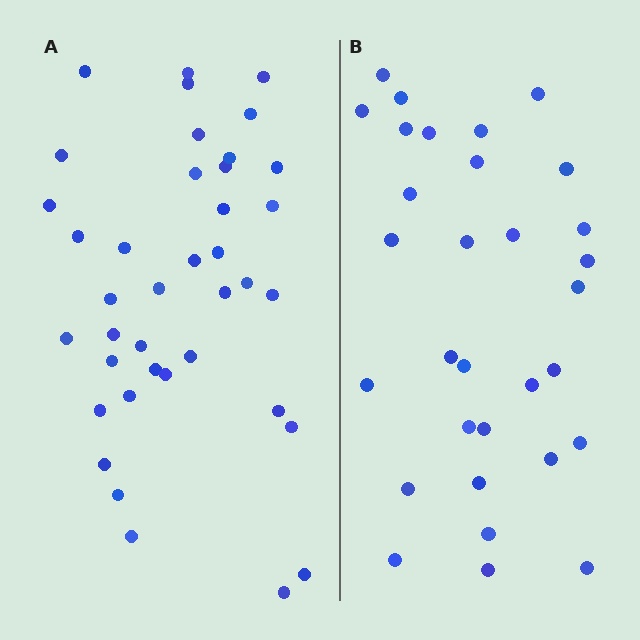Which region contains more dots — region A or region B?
Region A (the left region) has more dots.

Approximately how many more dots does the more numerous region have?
Region A has roughly 8 or so more dots than region B.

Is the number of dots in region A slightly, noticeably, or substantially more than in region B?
Region A has noticeably more, but not dramatically so. The ratio is roughly 1.3 to 1.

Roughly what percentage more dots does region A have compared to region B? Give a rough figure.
About 25% more.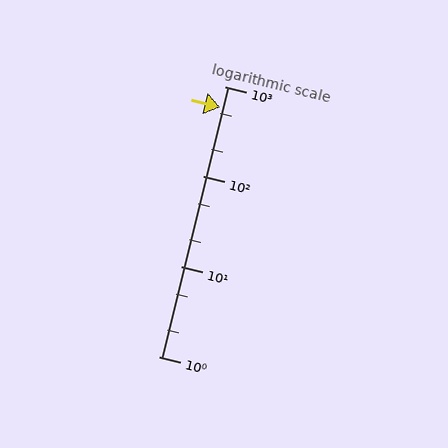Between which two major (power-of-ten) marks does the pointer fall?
The pointer is between 100 and 1000.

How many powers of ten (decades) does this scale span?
The scale spans 3 decades, from 1 to 1000.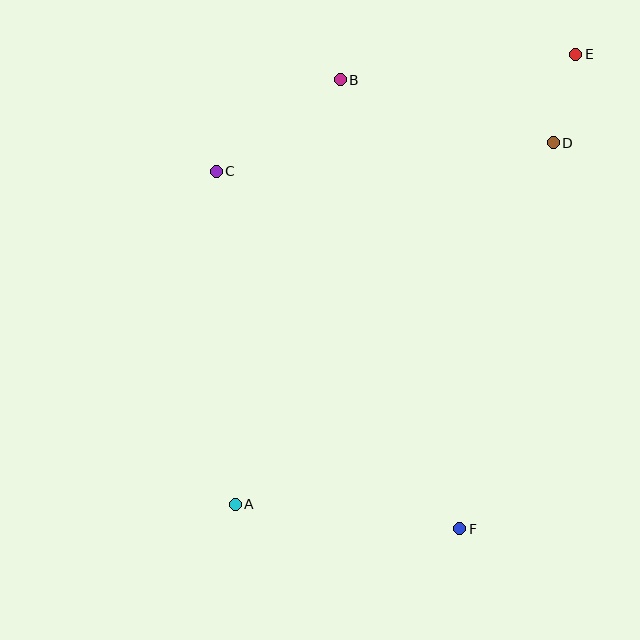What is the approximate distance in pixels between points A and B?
The distance between A and B is approximately 437 pixels.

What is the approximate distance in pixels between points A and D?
The distance between A and D is approximately 481 pixels.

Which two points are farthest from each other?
Points A and E are farthest from each other.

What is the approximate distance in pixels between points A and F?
The distance between A and F is approximately 226 pixels.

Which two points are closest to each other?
Points D and E are closest to each other.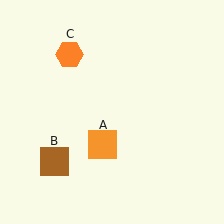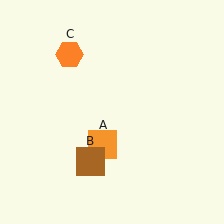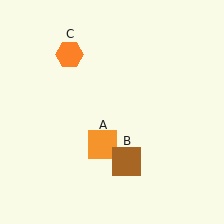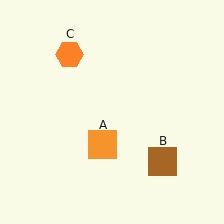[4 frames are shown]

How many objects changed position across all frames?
1 object changed position: brown square (object B).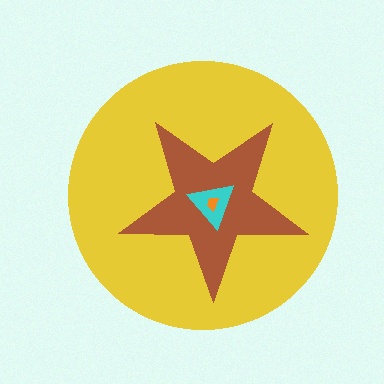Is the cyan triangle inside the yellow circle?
Yes.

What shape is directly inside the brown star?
The cyan triangle.